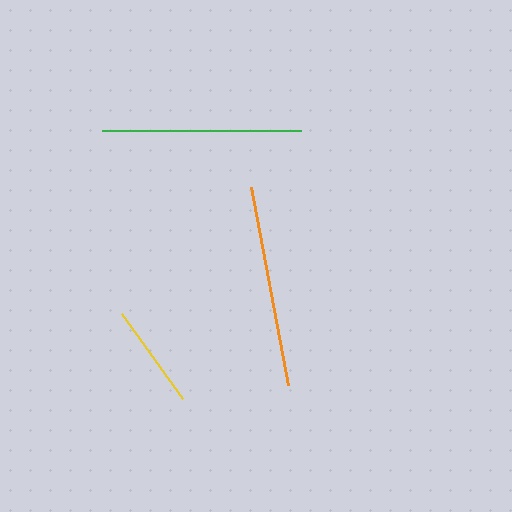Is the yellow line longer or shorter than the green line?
The green line is longer than the yellow line.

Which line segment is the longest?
The orange line is the longest at approximately 202 pixels.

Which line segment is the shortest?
The yellow line is the shortest at approximately 105 pixels.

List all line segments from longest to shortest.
From longest to shortest: orange, green, yellow.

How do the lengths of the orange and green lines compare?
The orange and green lines are approximately the same length.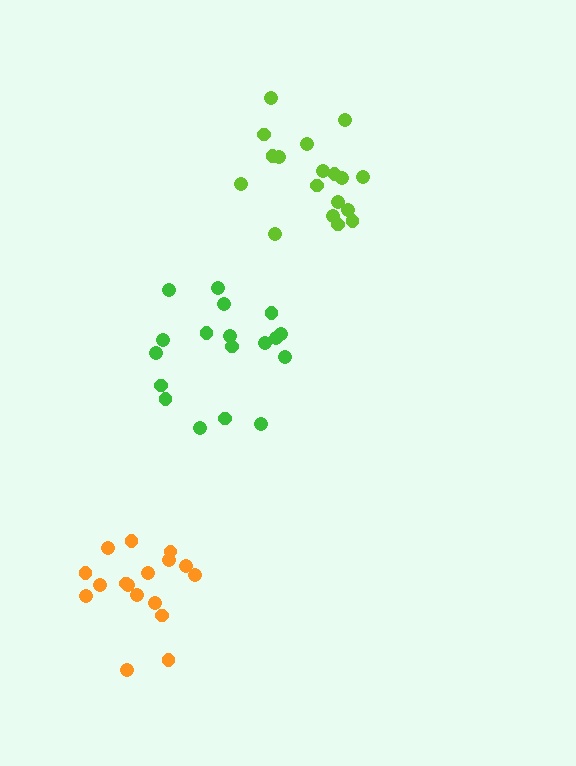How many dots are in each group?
Group 1: 18 dots, Group 2: 18 dots, Group 3: 17 dots (53 total).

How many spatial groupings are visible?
There are 3 spatial groupings.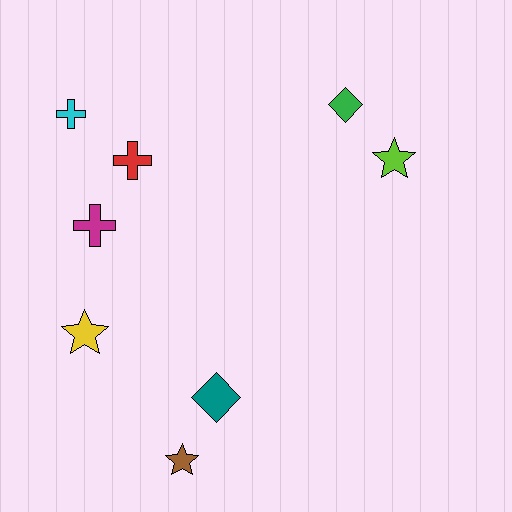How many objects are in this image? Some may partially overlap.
There are 8 objects.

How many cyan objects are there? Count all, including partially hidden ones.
There is 1 cyan object.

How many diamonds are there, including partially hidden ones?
There are 2 diamonds.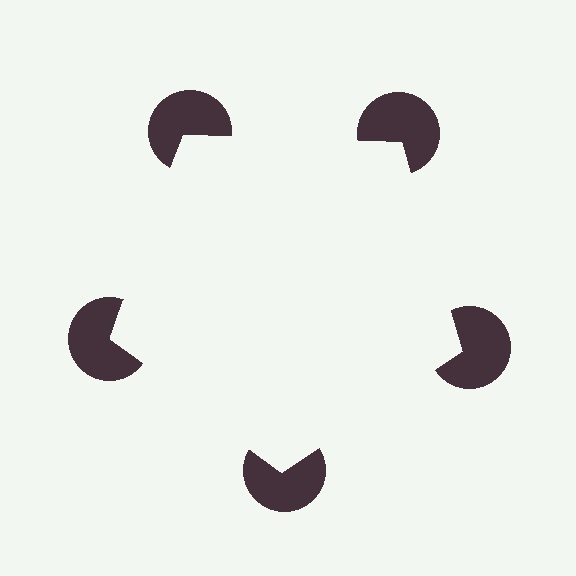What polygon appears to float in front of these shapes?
An illusory pentagon — its edges are inferred from the aligned wedge cuts in the pac-man discs, not physically drawn.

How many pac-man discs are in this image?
There are 5 — one at each vertex of the illusory pentagon.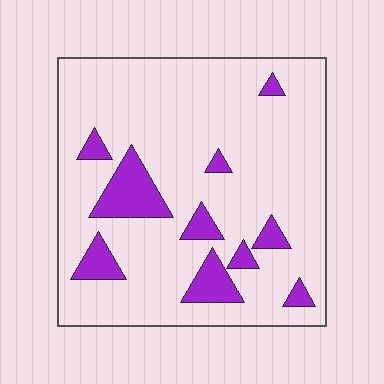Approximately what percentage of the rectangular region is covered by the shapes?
Approximately 15%.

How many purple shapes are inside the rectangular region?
10.